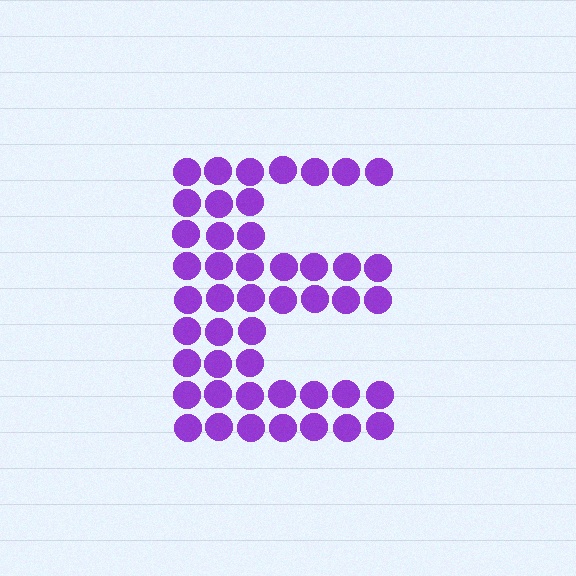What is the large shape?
The large shape is the letter E.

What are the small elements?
The small elements are circles.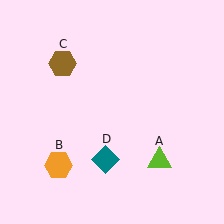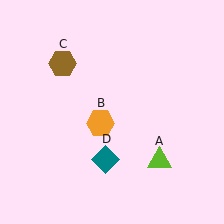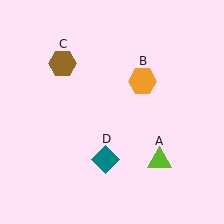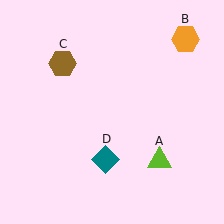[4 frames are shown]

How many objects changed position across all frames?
1 object changed position: orange hexagon (object B).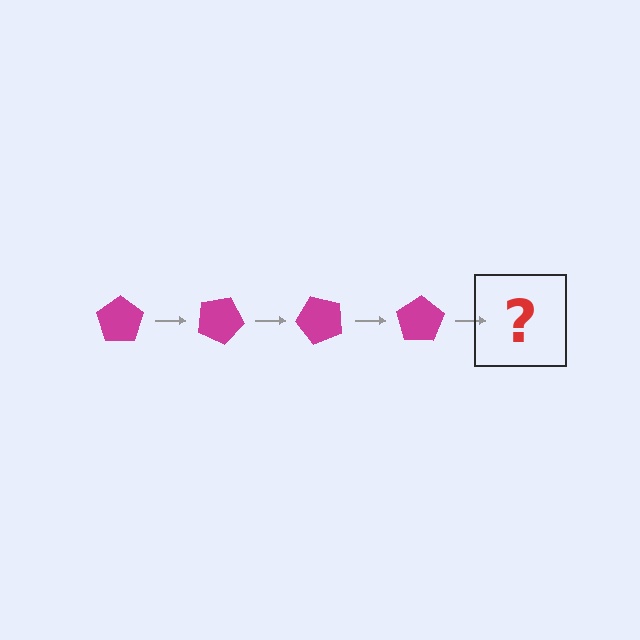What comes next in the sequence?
The next element should be a magenta pentagon rotated 100 degrees.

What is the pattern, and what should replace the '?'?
The pattern is that the pentagon rotates 25 degrees each step. The '?' should be a magenta pentagon rotated 100 degrees.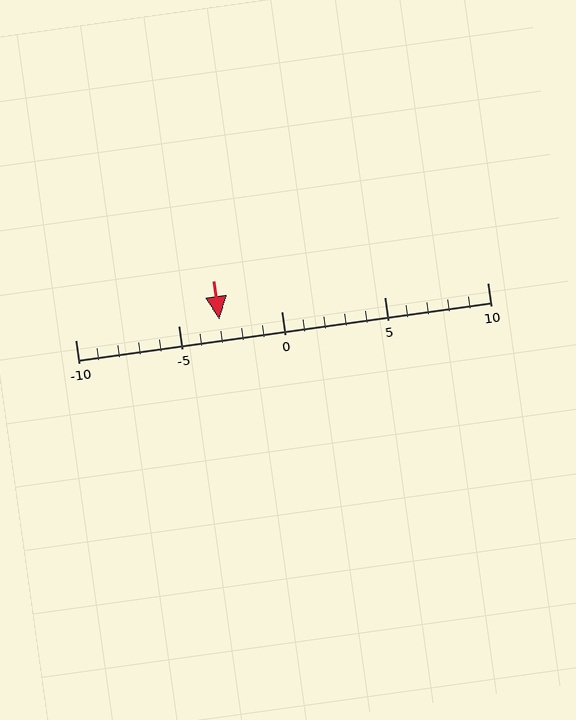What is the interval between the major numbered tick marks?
The major tick marks are spaced 5 units apart.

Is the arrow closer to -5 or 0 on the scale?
The arrow is closer to -5.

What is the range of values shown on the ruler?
The ruler shows values from -10 to 10.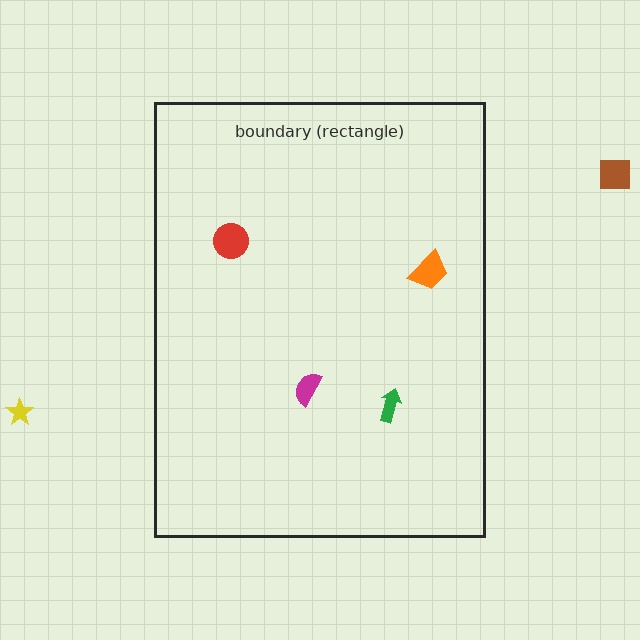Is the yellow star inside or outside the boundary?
Outside.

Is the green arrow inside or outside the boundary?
Inside.